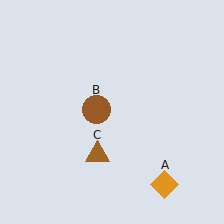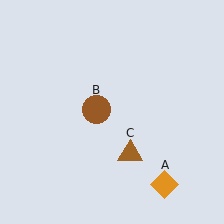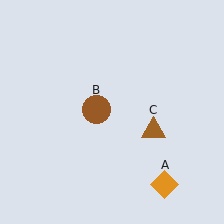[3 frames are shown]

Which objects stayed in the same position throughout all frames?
Orange diamond (object A) and brown circle (object B) remained stationary.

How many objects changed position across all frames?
1 object changed position: brown triangle (object C).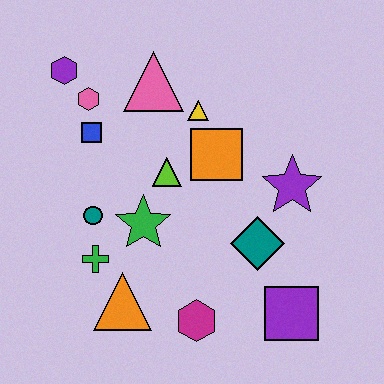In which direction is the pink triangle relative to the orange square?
The pink triangle is above the orange square.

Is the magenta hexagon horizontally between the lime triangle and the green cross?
No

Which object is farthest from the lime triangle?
The purple square is farthest from the lime triangle.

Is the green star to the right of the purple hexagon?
Yes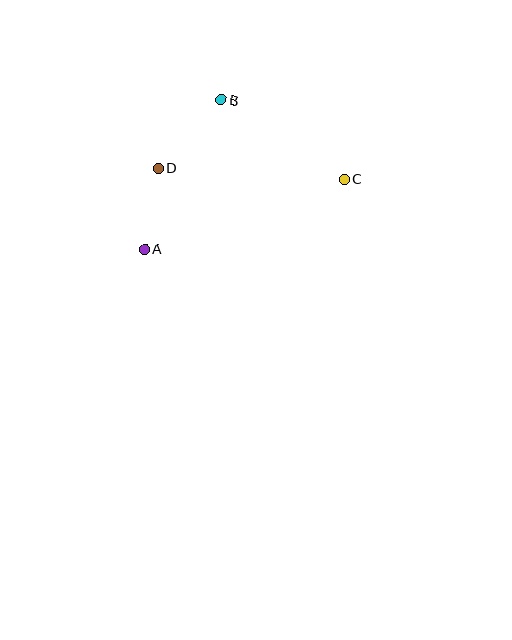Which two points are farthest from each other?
Points A and C are farthest from each other.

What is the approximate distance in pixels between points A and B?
The distance between A and B is approximately 167 pixels.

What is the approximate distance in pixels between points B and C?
The distance between B and C is approximately 146 pixels.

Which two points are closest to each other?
Points A and D are closest to each other.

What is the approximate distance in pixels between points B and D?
The distance between B and D is approximately 93 pixels.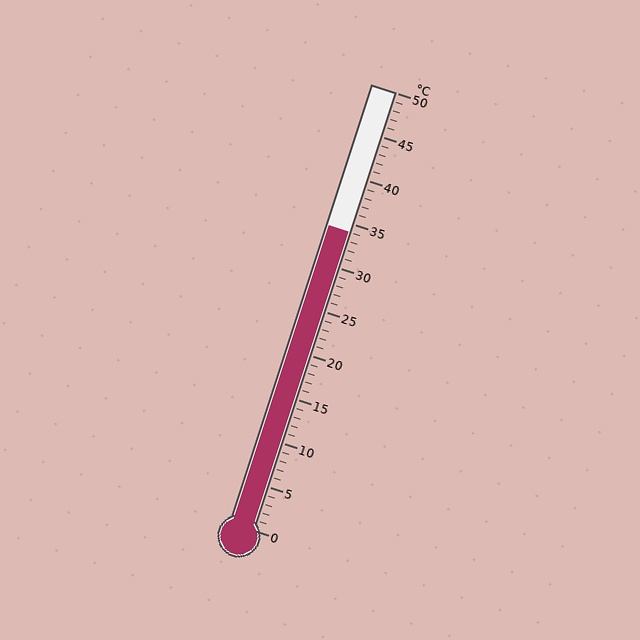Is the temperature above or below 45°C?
The temperature is below 45°C.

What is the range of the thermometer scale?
The thermometer scale ranges from 0°C to 50°C.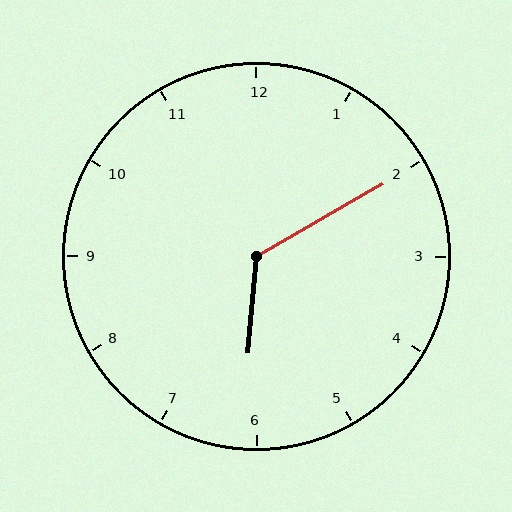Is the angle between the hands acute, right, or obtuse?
It is obtuse.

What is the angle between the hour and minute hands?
Approximately 125 degrees.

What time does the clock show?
6:10.